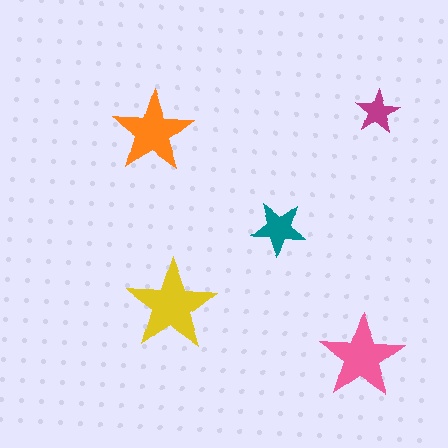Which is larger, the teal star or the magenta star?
The teal one.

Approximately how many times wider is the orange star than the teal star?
About 1.5 times wider.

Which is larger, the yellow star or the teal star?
The yellow one.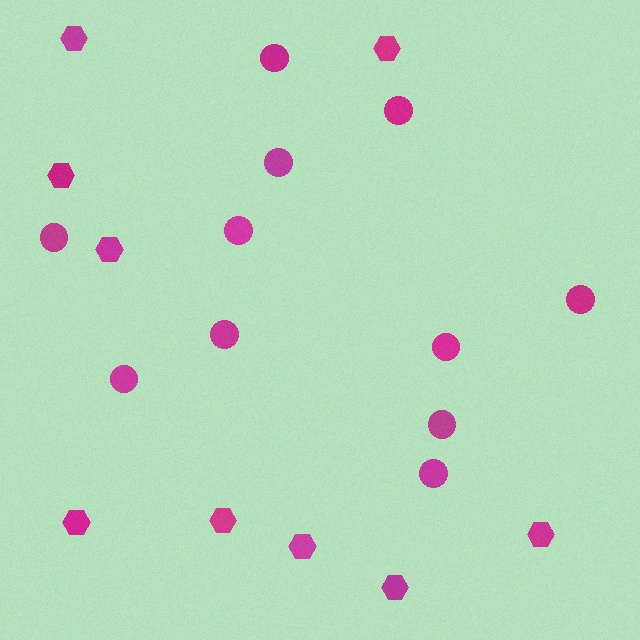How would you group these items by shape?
There are 2 groups: one group of circles (11) and one group of hexagons (9).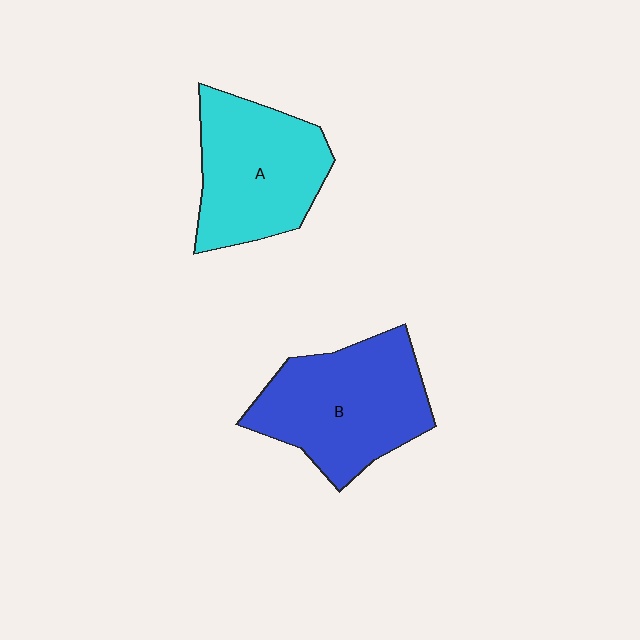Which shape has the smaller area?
Shape A (cyan).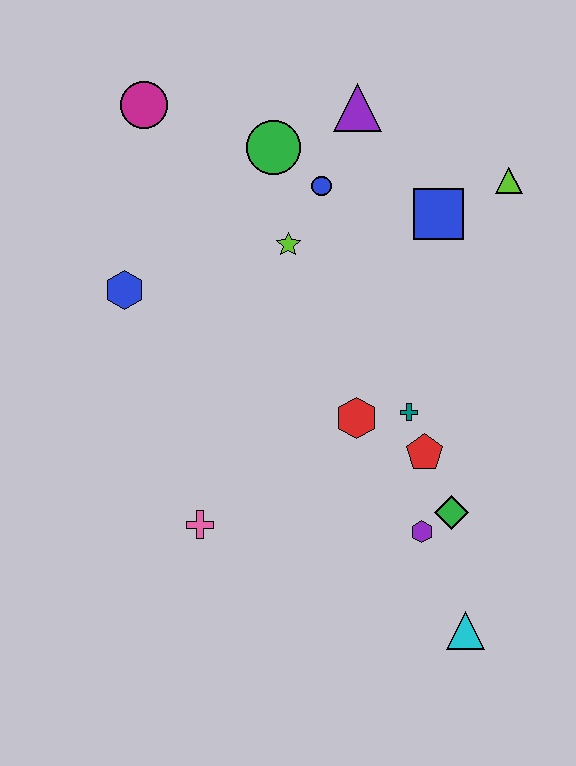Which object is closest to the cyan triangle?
The purple hexagon is closest to the cyan triangle.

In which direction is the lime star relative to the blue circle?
The lime star is below the blue circle.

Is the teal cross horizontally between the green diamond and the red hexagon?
Yes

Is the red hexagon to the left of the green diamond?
Yes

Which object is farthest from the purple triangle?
The cyan triangle is farthest from the purple triangle.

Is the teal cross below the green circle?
Yes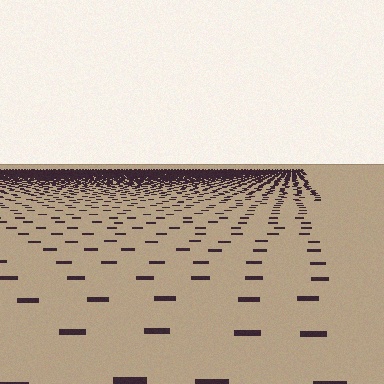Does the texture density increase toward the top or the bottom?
Density increases toward the top.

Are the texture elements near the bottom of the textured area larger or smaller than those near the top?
Larger. Near the bottom, elements are closer to the viewer and appear at a bigger on-screen size.